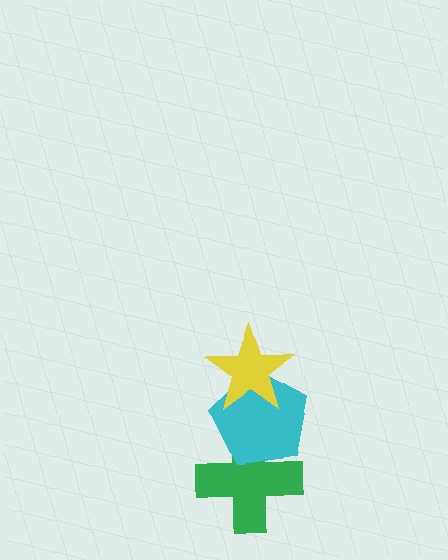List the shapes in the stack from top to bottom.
From top to bottom: the yellow star, the cyan pentagon, the green cross.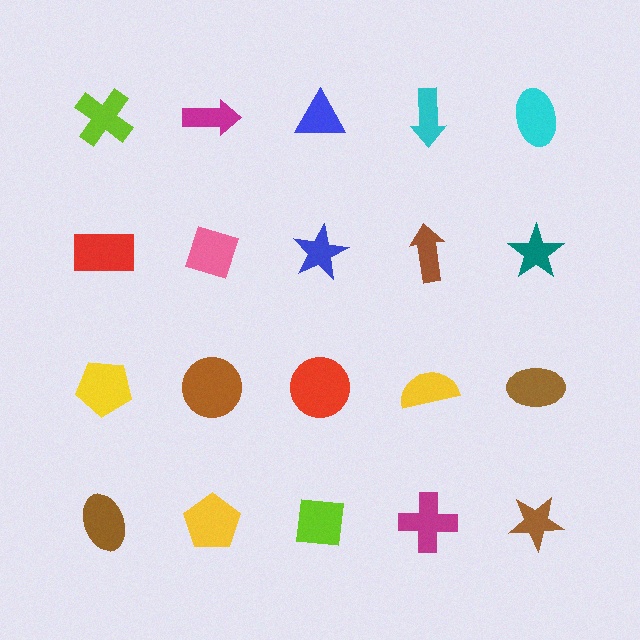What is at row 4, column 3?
A lime square.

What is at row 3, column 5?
A brown ellipse.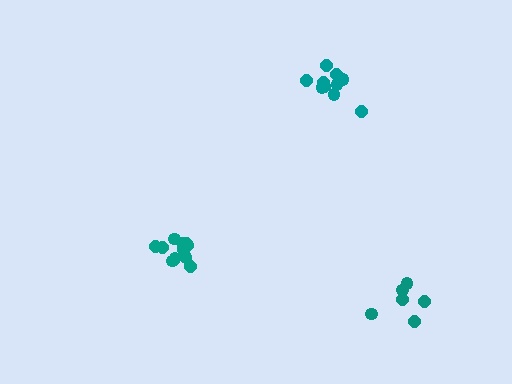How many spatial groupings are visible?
There are 3 spatial groupings.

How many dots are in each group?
Group 1: 6 dots, Group 2: 11 dots, Group 3: 10 dots (27 total).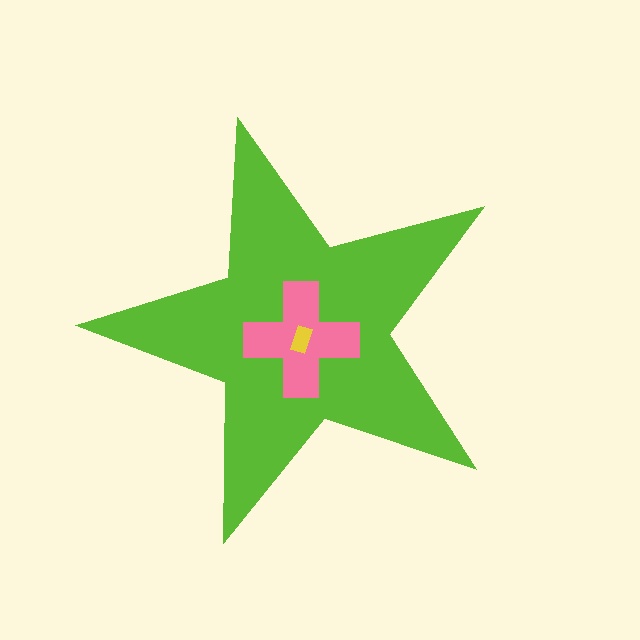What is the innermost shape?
The yellow rectangle.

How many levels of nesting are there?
3.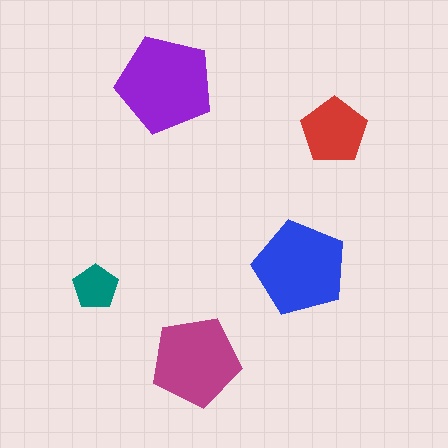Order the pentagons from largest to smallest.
the purple one, the blue one, the magenta one, the red one, the teal one.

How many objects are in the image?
There are 5 objects in the image.